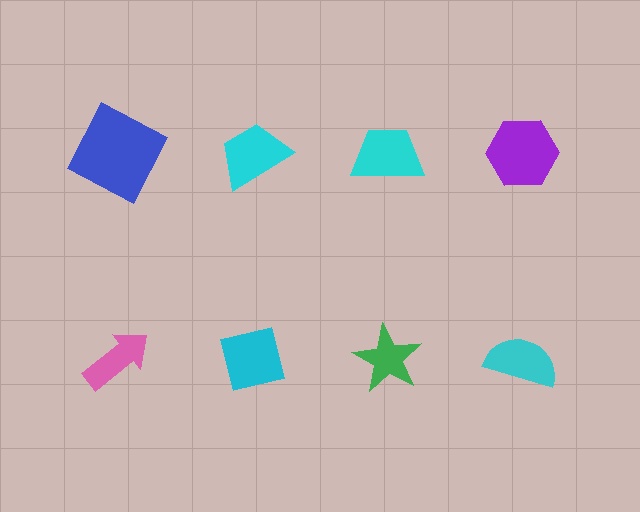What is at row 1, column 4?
A purple hexagon.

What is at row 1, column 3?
A cyan trapezoid.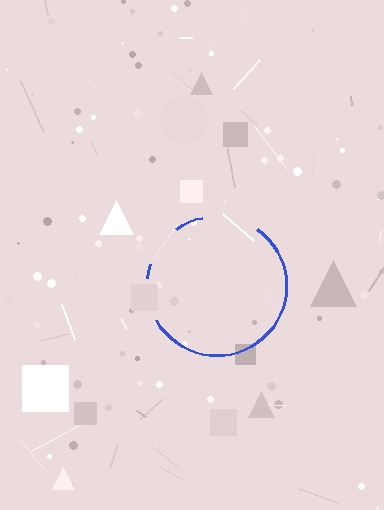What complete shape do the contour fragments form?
The contour fragments form a circle.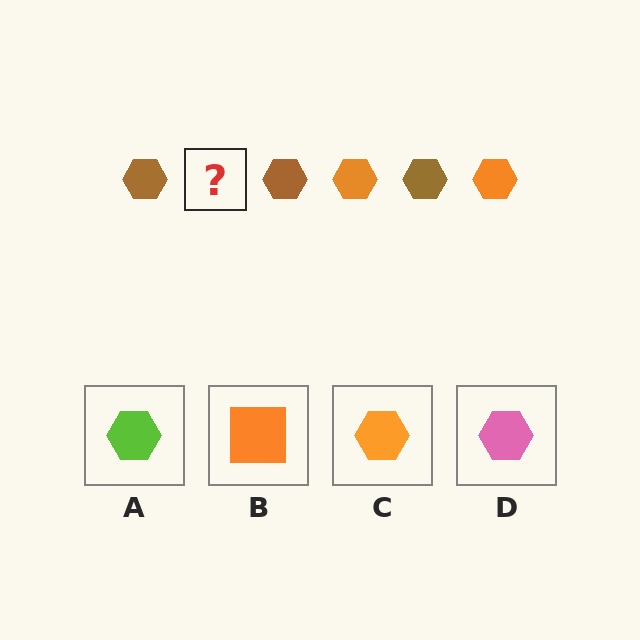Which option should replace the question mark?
Option C.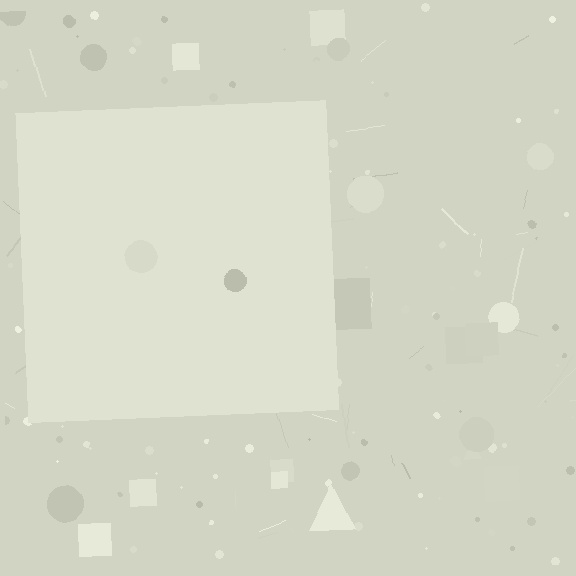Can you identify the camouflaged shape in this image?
The camouflaged shape is a square.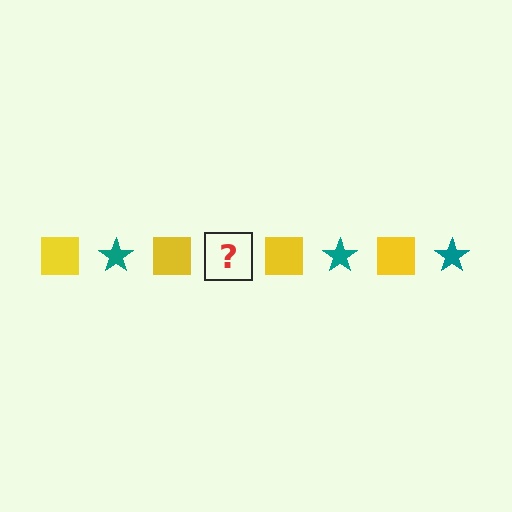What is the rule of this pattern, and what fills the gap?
The rule is that the pattern alternates between yellow square and teal star. The gap should be filled with a teal star.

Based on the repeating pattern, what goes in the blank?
The blank should be a teal star.